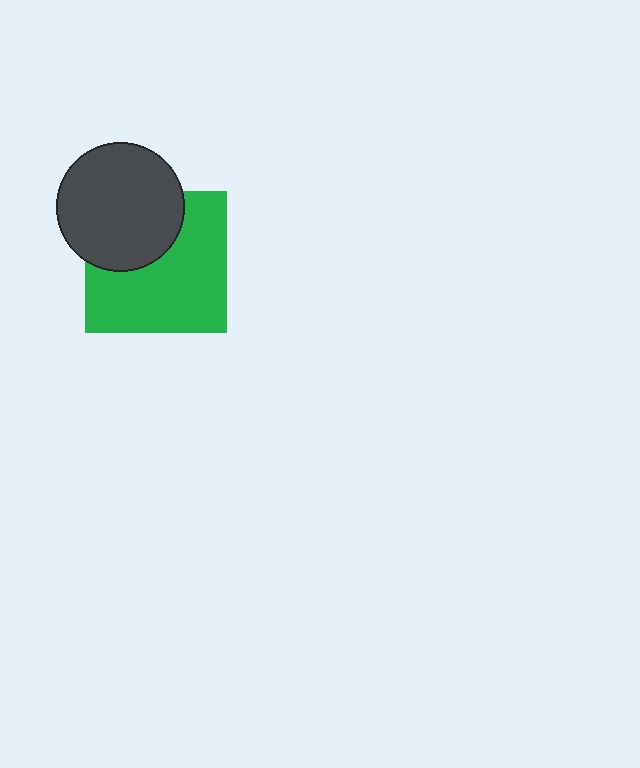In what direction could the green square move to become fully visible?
The green square could move down. That would shift it out from behind the dark gray circle entirely.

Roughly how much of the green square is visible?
Most of it is visible (roughly 65%).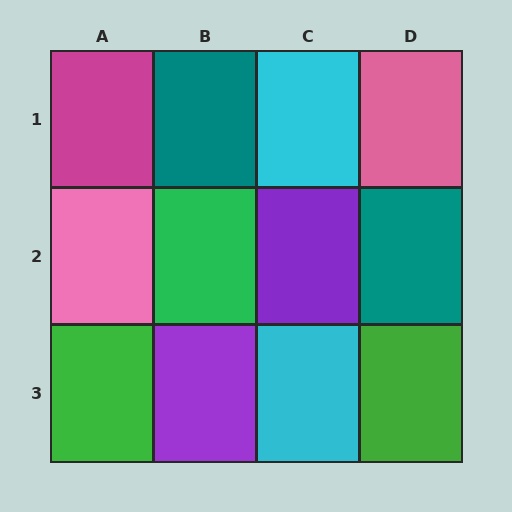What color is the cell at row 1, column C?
Cyan.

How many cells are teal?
2 cells are teal.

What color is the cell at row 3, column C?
Cyan.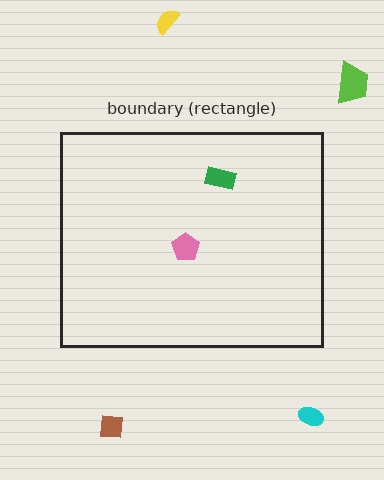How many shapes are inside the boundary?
2 inside, 4 outside.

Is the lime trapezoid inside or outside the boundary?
Outside.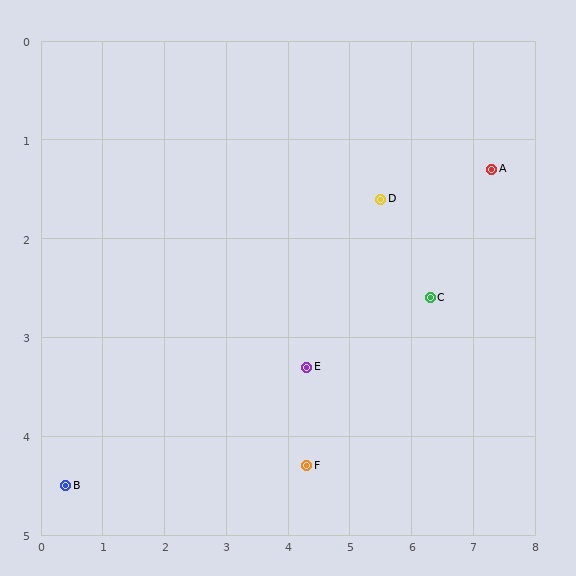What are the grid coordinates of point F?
Point F is at approximately (4.3, 4.3).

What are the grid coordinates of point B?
Point B is at approximately (0.4, 4.5).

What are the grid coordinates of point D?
Point D is at approximately (5.5, 1.6).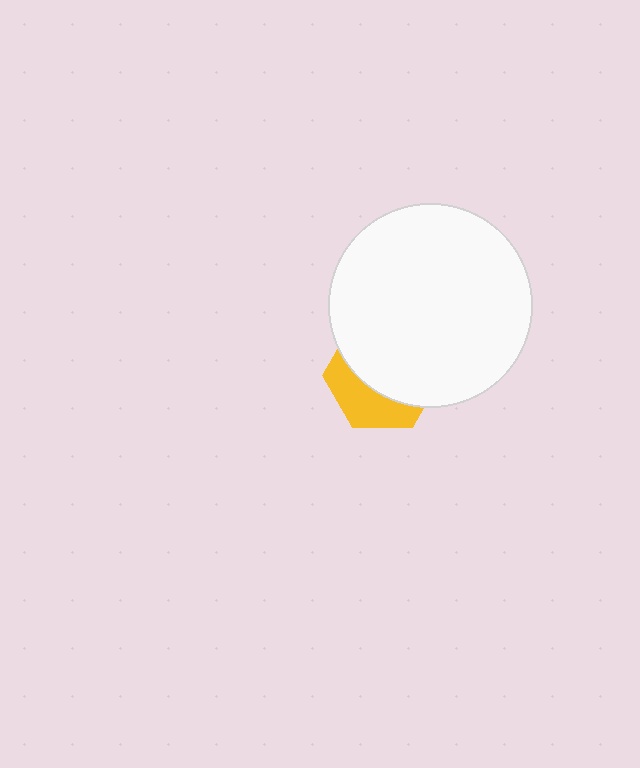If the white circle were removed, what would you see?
You would see the complete yellow hexagon.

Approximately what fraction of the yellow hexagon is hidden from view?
Roughly 64% of the yellow hexagon is hidden behind the white circle.